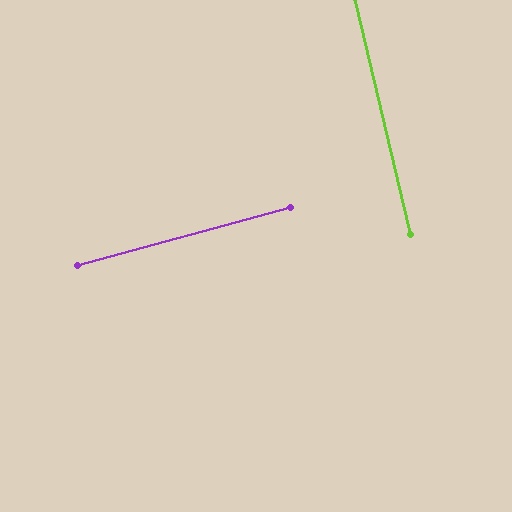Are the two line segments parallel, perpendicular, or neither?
Perpendicular — they meet at approximately 88°.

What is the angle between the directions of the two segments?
Approximately 88 degrees.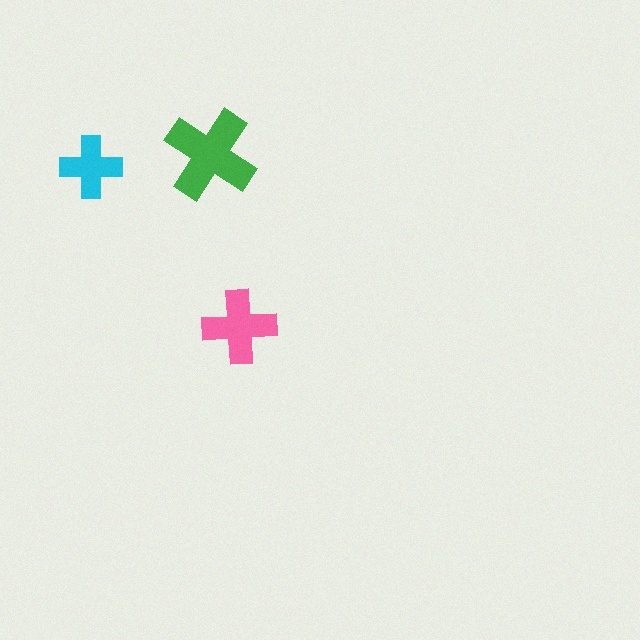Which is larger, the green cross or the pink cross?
The green one.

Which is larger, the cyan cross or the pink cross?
The pink one.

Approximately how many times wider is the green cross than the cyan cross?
About 1.5 times wider.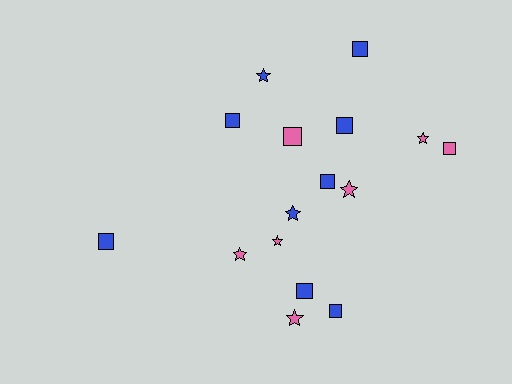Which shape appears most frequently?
Square, with 9 objects.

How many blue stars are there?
There are 2 blue stars.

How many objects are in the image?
There are 16 objects.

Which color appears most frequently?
Blue, with 9 objects.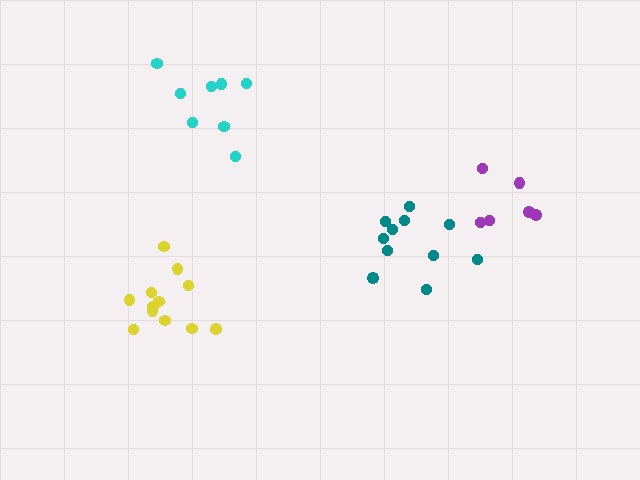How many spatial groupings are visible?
There are 4 spatial groupings.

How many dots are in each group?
Group 1: 11 dots, Group 2: 8 dots, Group 3: 12 dots, Group 4: 6 dots (37 total).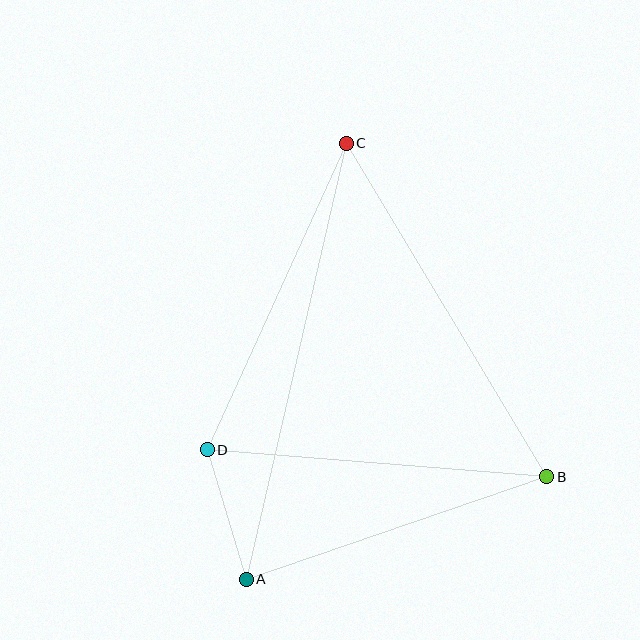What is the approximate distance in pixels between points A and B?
The distance between A and B is approximately 318 pixels.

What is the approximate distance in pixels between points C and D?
The distance between C and D is approximately 337 pixels.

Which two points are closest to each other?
Points A and D are closest to each other.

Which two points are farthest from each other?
Points A and C are farthest from each other.